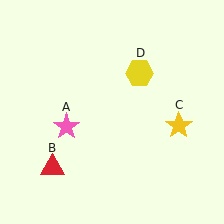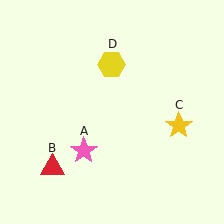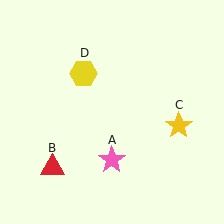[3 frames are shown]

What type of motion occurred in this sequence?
The pink star (object A), yellow hexagon (object D) rotated counterclockwise around the center of the scene.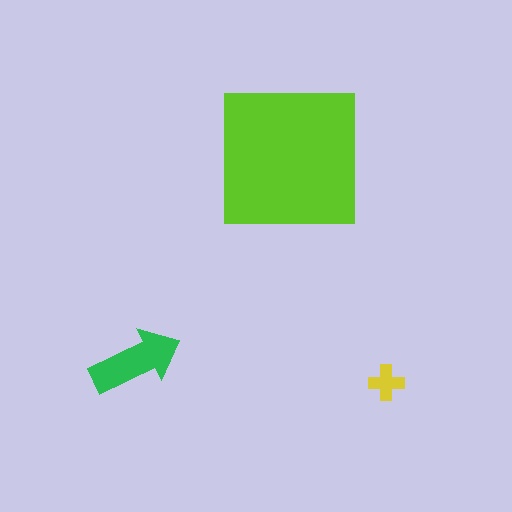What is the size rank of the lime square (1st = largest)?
1st.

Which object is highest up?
The lime square is topmost.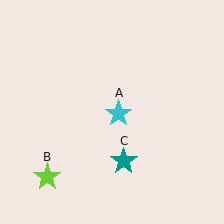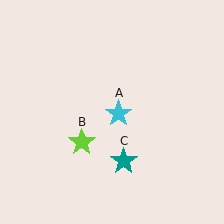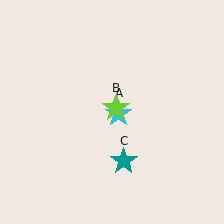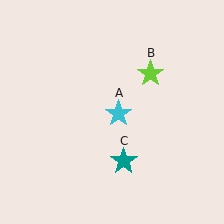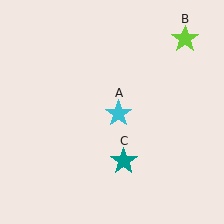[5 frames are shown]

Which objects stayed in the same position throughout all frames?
Cyan star (object A) and teal star (object C) remained stationary.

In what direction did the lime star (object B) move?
The lime star (object B) moved up and to the right.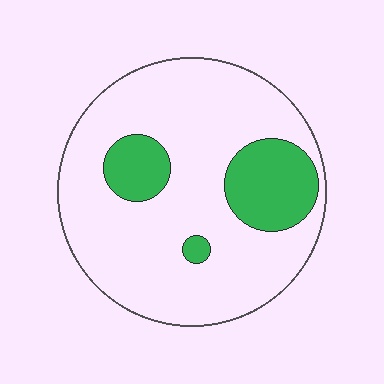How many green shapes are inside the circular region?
3.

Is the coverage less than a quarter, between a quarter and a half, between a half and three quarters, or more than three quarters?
Less than a quarter.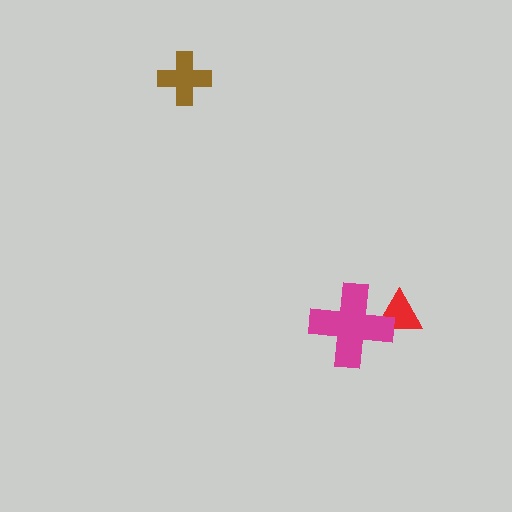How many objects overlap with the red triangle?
1 object overlaps with the red triangle.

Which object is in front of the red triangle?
The magenta cross is in front of the red triangle.